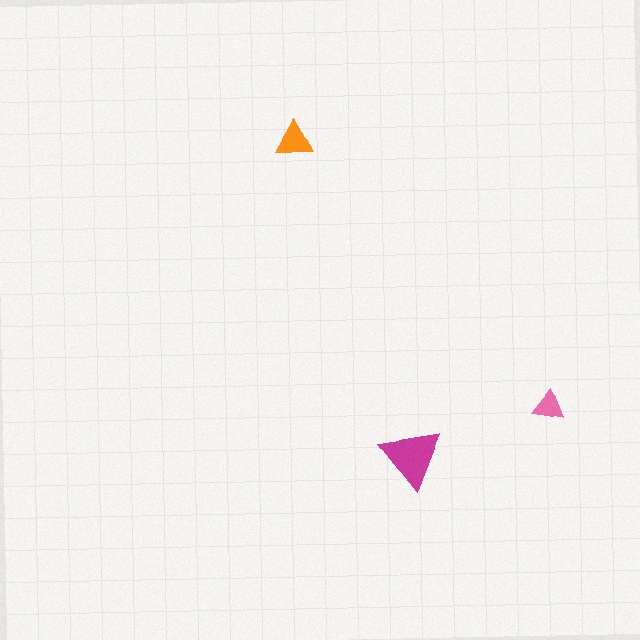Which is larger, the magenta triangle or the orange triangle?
The magenta one.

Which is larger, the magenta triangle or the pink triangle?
The magenta one.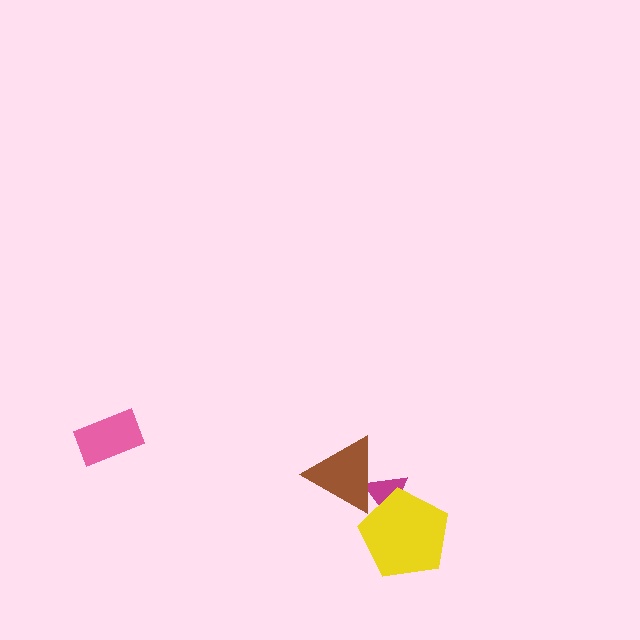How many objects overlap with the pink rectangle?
0 objects overlap with the pink rectangle.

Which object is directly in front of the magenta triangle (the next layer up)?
The brown triangle is directly in front of the magenta triangle.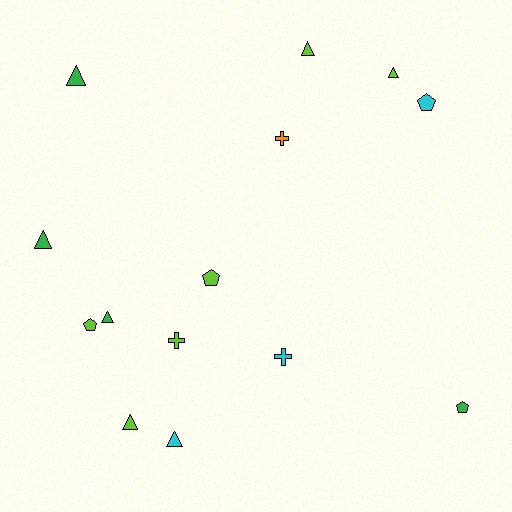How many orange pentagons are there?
There are no orange pentagons.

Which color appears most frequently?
Lime, with 6 objects.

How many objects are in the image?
There are 14 objects.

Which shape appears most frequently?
Triangle, with 7 objects.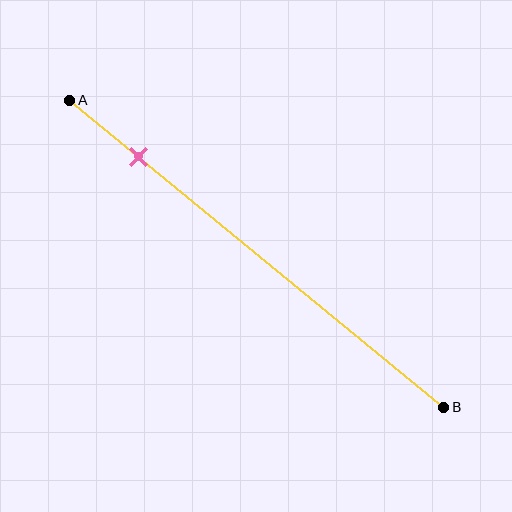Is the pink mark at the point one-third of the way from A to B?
No, the mark is at about 20% from A, not at the 33% one-third point.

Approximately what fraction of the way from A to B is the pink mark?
The pink mark is approximately 20% of the way from A to B.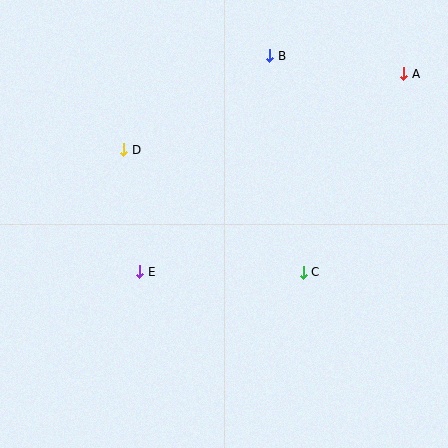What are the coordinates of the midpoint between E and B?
The midpoint between E and B is at (205, 164).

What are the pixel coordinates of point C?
Point C is at (303, 272).